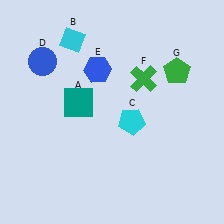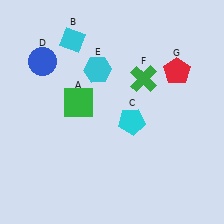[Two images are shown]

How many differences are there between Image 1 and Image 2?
There are 3 differences between the two images.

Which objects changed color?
A changed from teal to green. E changed from blue to cyan. G changed from green to red.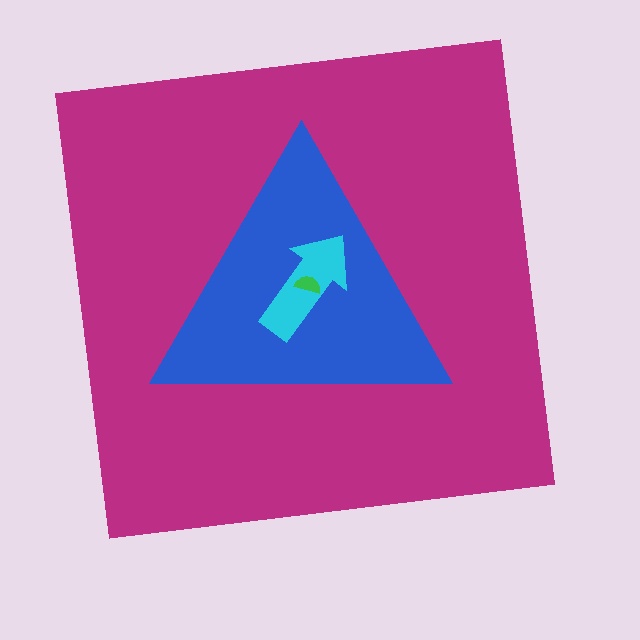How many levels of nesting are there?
4.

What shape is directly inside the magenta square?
The blue triangle.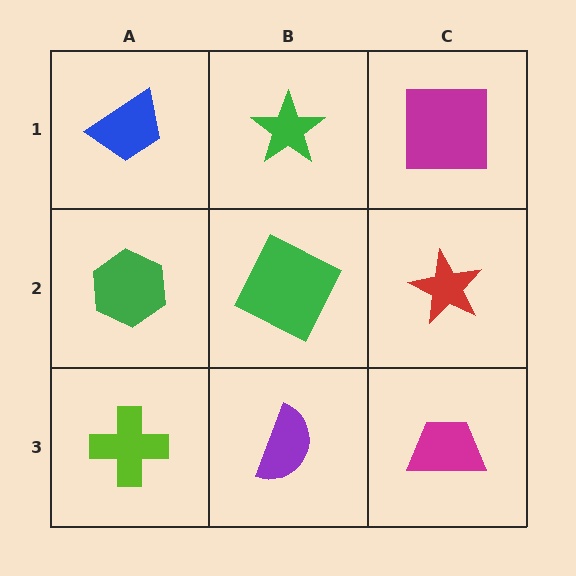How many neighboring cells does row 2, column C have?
3.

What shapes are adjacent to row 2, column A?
A blue trapezoid (row 1, column A), a lime cross (row 3, column A), a green square (row 2, column B).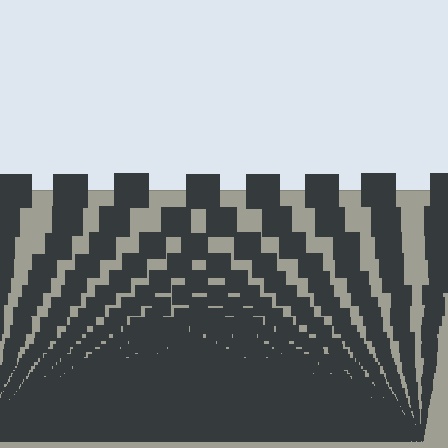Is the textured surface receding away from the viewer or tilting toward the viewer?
The surface appears to tilt toward the viewer. Texture elements get larger and sparser toward the top.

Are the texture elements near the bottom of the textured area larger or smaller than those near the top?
Smaller. The gradient is inverted — elements near the bottom are smaller and denser.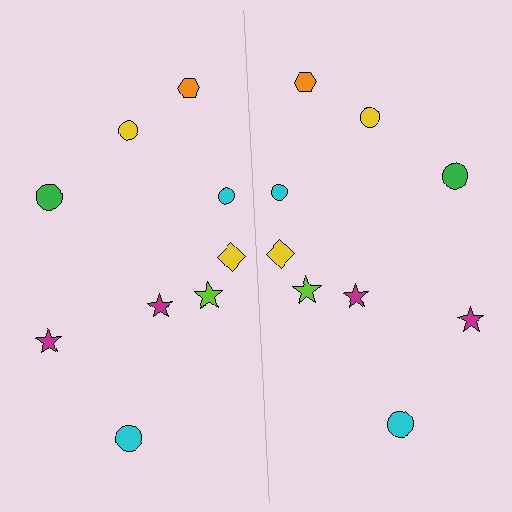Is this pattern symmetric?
Yes, this pattern has bilateral (reflection) symmetry.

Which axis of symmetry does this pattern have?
The pattern has a vertical axis of symmetry running through the center of the image.